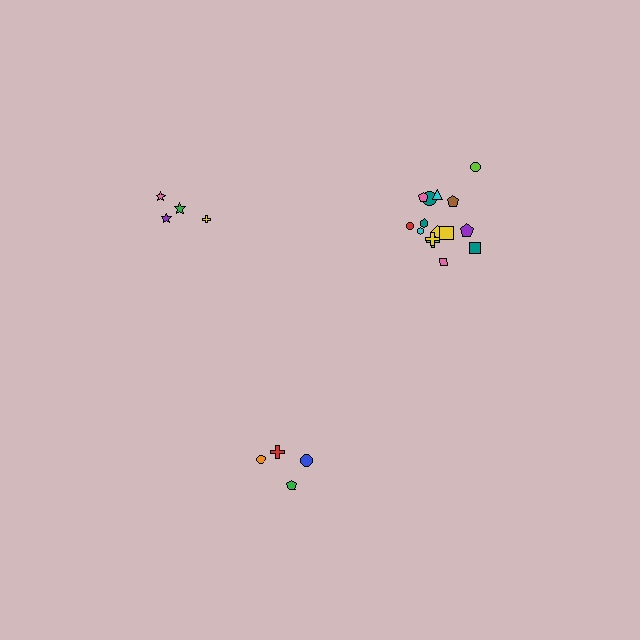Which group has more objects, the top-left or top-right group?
The top-right group.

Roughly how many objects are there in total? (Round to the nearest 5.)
Roughly 25 objects in total.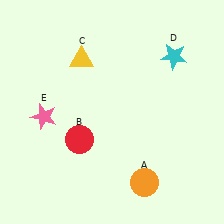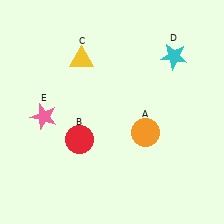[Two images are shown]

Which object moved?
The orange circle (A) moved up.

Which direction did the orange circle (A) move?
The orange circle (A) moved up.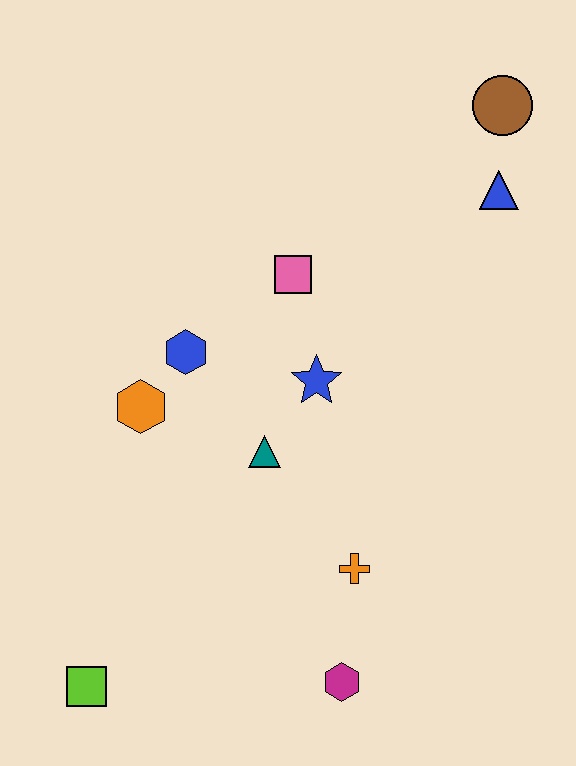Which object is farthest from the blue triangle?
The lime square is farthest from the blue triangle.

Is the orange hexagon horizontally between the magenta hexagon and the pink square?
No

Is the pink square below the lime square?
No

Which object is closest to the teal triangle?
The blue star is closest to the teal triangle.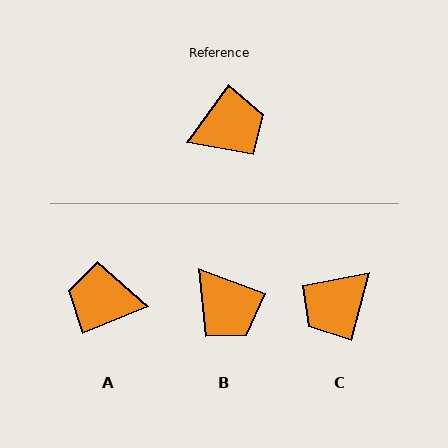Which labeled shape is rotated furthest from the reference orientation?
C, about 158 degrees away.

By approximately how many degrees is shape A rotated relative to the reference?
Approximately 148 degrees counter-clockwise.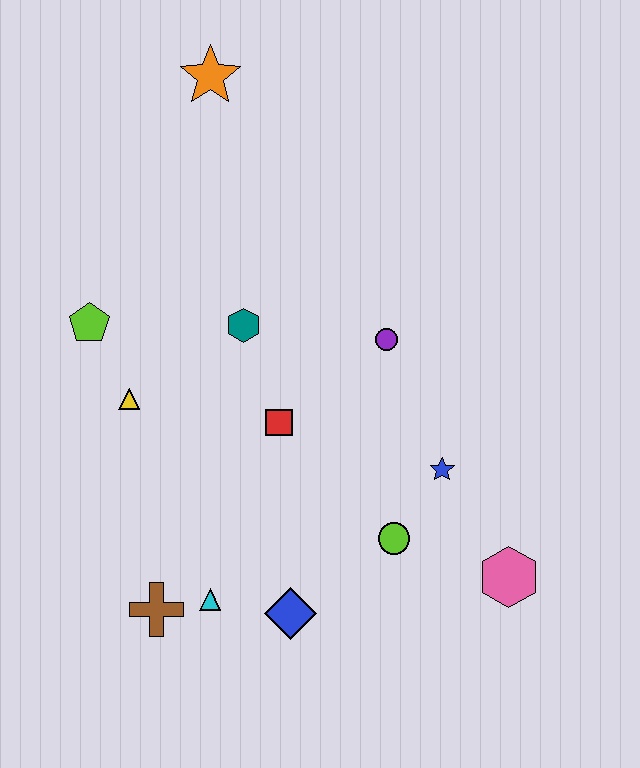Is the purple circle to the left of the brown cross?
No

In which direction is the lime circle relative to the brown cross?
The lime circle is to the right of the brown cross.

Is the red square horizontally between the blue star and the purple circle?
No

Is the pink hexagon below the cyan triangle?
No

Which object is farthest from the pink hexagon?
The orange star is farthest from the pink hexagon.